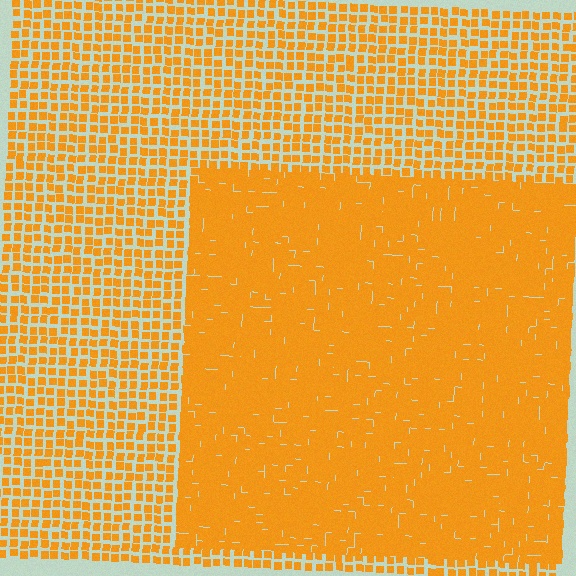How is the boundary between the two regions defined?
The boundary is defined by a change in element density (approximately 2.0x ratio). All elements are the same color, size, and shape.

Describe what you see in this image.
The image contains small orange elements arranged at two different densities. A rectangle-shaped region is visible where the elements are more densely packed than the surrounding area.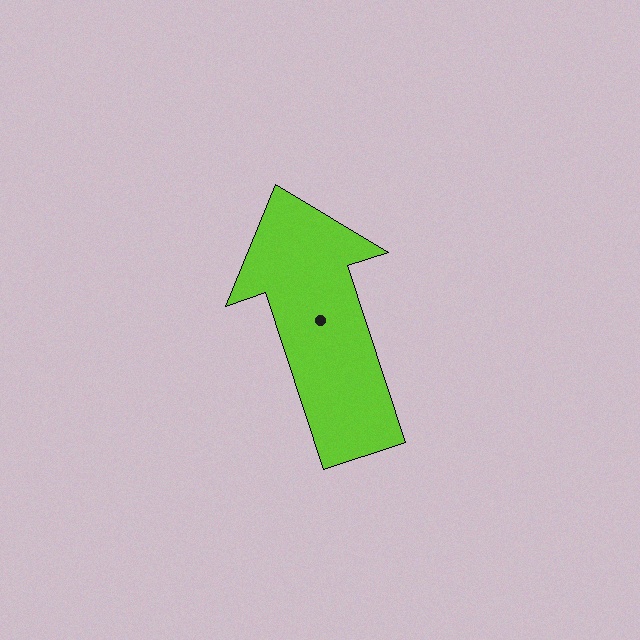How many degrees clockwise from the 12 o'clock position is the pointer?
Approximately 342 degrees.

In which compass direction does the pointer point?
North.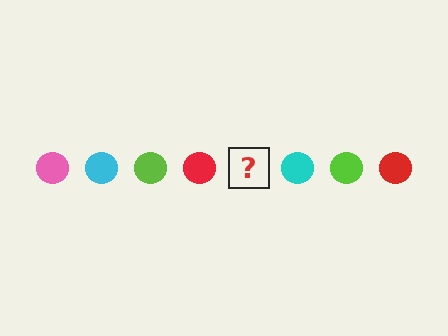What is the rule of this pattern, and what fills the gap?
The rule is that the pattern cycles through pink, cyan, lime, red circles. The gap should be filled with a pink circle.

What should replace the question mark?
The question mark should be replaced with a pink circle.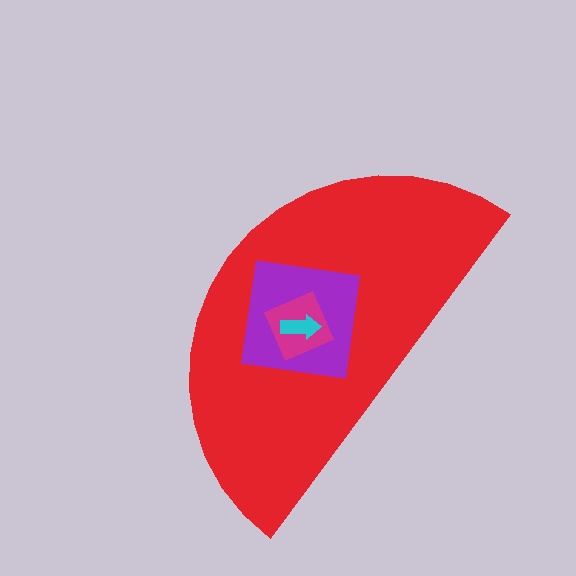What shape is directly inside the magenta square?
The cyan arrow.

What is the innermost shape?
The cyan arrow.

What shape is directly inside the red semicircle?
The purple square.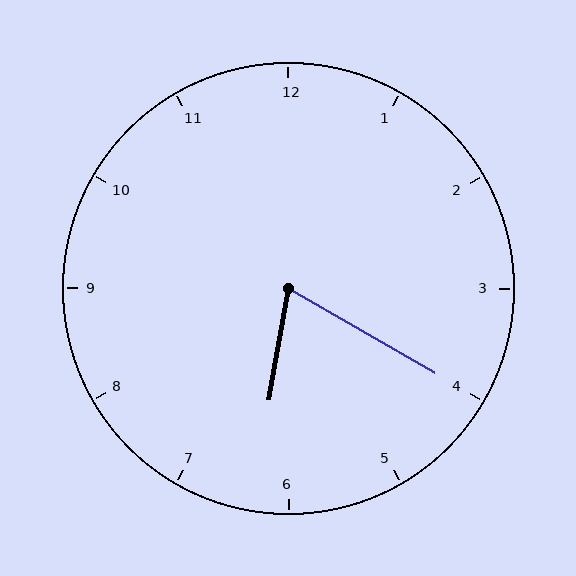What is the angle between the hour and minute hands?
Approximately 70 degrees.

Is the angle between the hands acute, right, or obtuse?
It is acute.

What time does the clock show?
6:20.